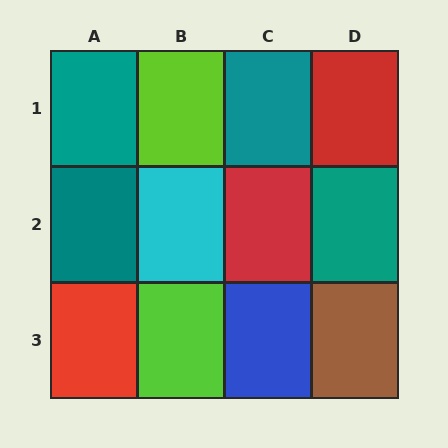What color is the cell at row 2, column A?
Teal.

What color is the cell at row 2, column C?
Red.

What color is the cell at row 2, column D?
Teal.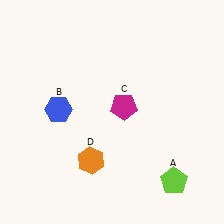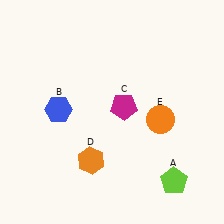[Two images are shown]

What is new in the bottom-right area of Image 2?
An orange circle (E) was added in the bottom-right area of Image 2.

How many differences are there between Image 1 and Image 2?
There is 1 difference between the two images.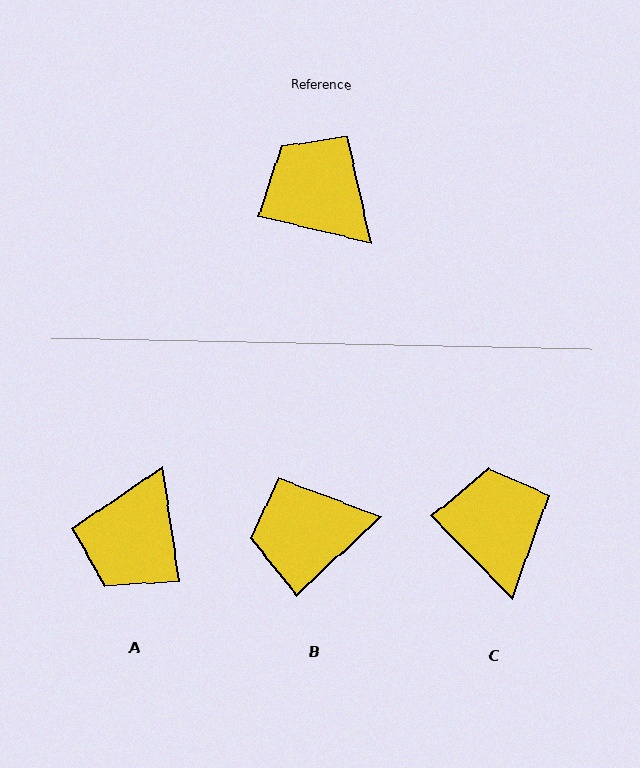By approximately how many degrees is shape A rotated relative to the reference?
Approximately 112 degrees counter-clockwise.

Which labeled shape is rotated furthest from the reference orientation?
A, about 112 degrees away.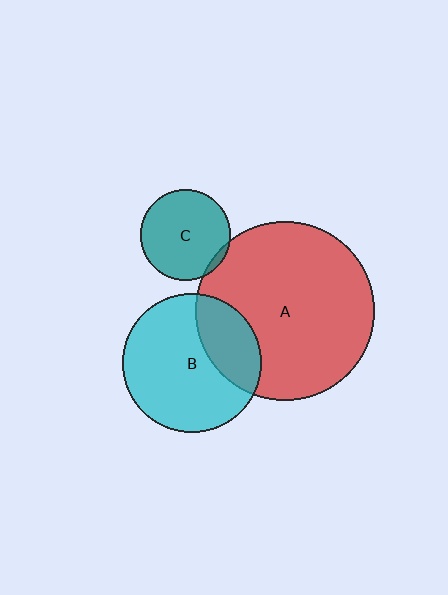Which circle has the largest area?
Circle A (red).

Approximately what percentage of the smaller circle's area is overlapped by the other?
Approximately 5%.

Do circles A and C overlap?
Yes.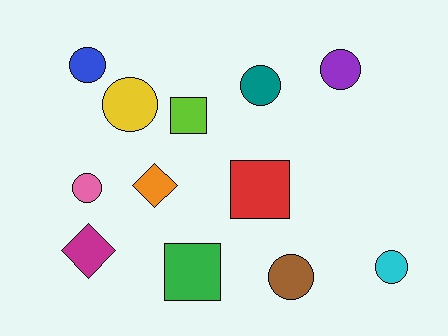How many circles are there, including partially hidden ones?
There are 7 circles.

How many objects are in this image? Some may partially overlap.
There are 12 objects.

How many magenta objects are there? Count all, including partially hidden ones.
There is 1 magenta object.